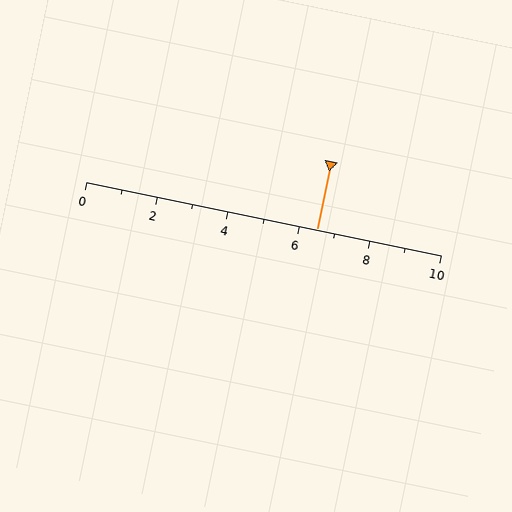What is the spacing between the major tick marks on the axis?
The major ticks are spaced 2 apart.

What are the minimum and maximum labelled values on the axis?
The axis runs from 0 to 10.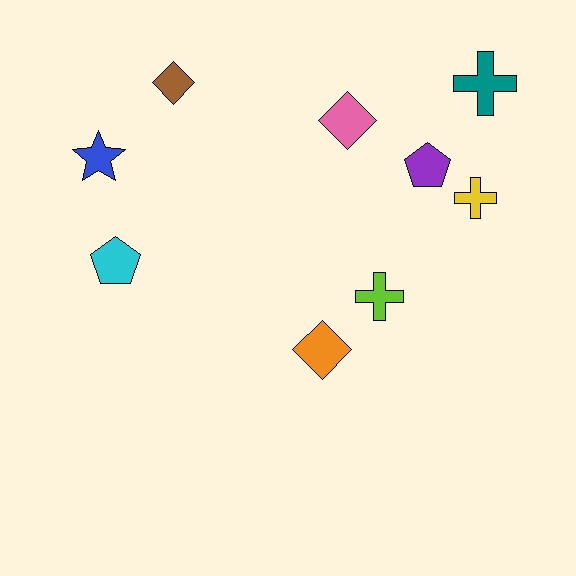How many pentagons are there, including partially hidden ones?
There are 2 pentagons.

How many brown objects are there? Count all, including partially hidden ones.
There is 1 brown object.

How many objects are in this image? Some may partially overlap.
There are 9 objects.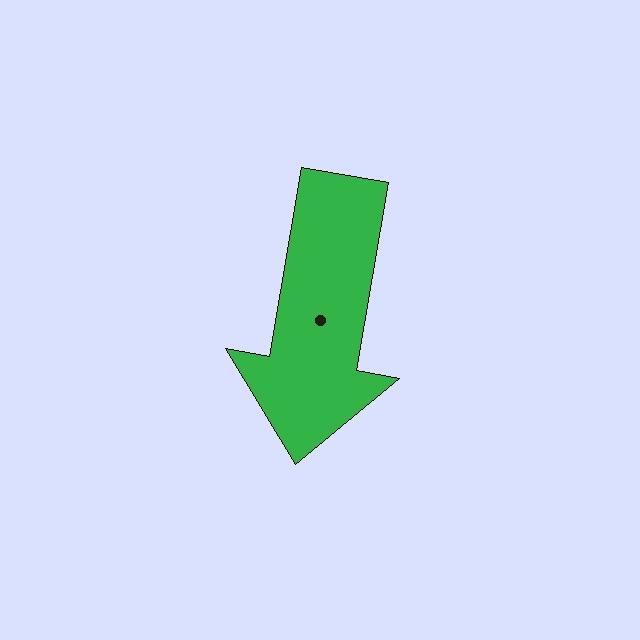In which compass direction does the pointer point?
South.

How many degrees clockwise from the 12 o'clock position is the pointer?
Approximately 190 degrees.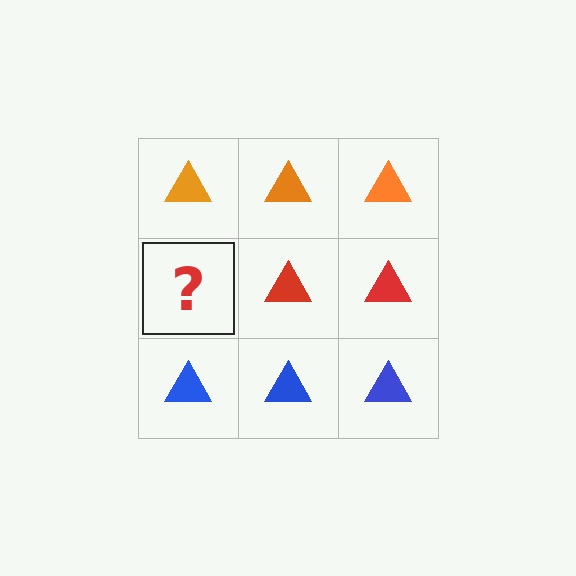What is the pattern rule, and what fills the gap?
The rule is that each row has a consistent color. The gap should be filled with a red triangle.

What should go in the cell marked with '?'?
The missing cell should contain a red triangle.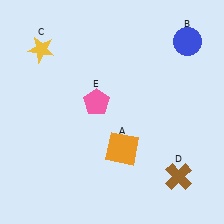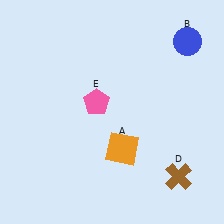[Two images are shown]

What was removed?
The yellow star (C) was removed in Image 2.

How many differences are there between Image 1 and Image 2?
There is 1 difference between the two images.